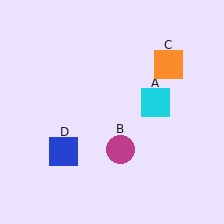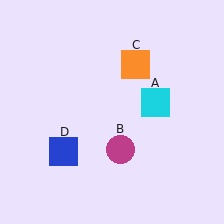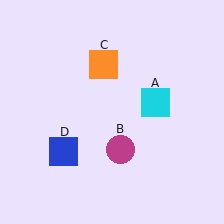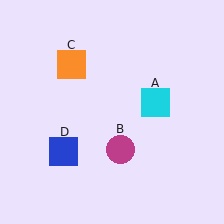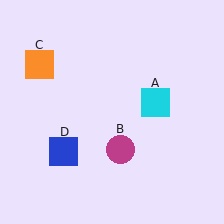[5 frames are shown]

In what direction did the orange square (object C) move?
The orange square (object C) moved left.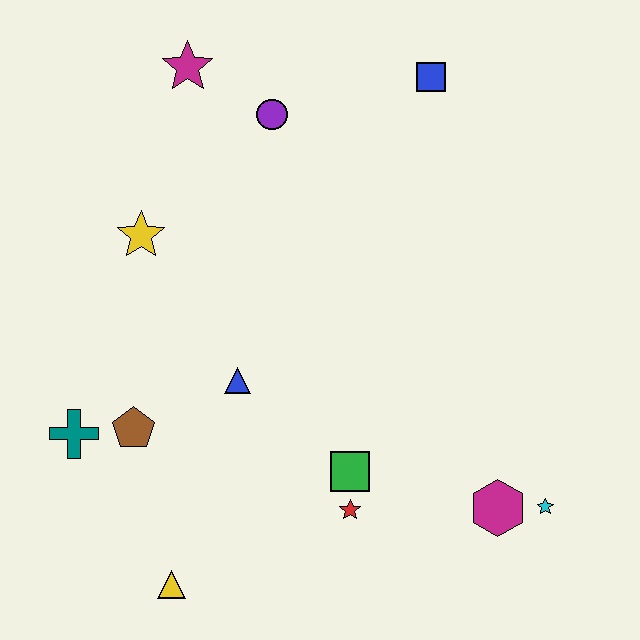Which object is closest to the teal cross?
The brown pentagon is closest to the teal cross.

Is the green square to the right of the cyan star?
No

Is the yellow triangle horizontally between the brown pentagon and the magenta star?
Yes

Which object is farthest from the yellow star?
The cyan star is farthest from the yellow star.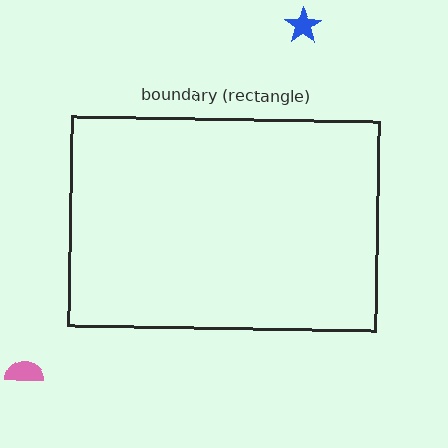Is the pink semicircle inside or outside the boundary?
Outside.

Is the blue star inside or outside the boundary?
Outside.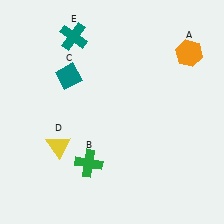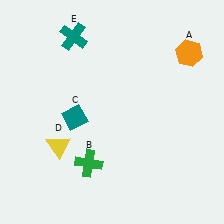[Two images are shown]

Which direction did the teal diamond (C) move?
The teal diamond (C) moved down.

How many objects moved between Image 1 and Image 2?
1 object moved between the two images.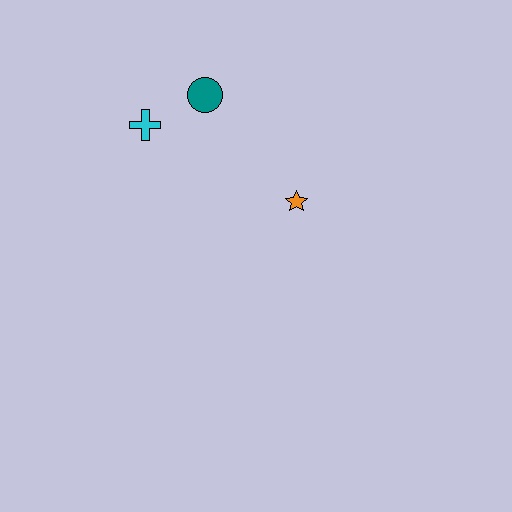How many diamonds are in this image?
There are no diamonds.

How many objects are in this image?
There are 3 objects.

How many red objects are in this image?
There are no red objects.